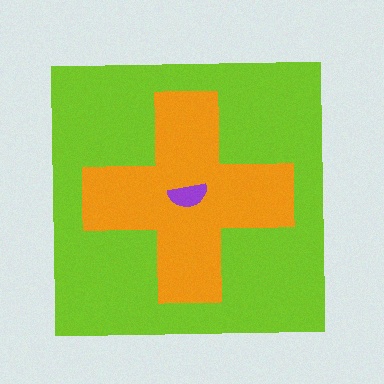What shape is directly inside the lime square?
The orange cross.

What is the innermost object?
The purple semicircle.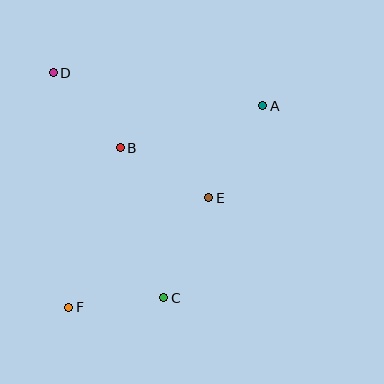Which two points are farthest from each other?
Points A and F are farthest from each other.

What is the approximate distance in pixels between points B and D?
The distance between B and D is approximately 100 pixels.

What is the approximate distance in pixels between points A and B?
The distance between A and B is approximately 149 pixels.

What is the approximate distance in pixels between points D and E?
The distance between D and E is approximately 199 pixels.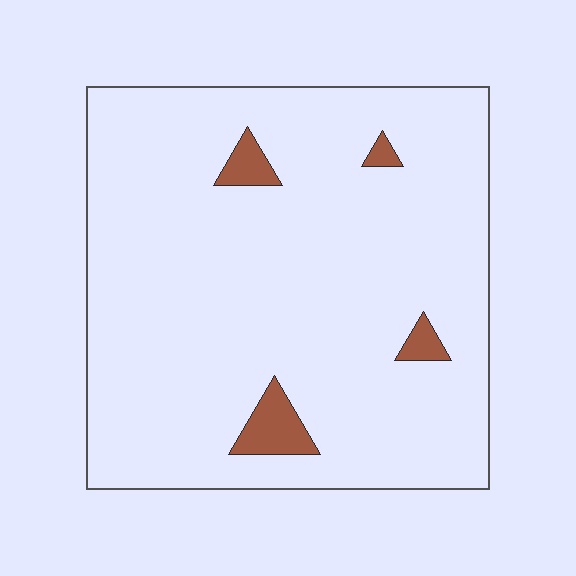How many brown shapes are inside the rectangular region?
4.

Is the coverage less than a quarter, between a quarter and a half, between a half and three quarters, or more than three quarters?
Less than a quarter.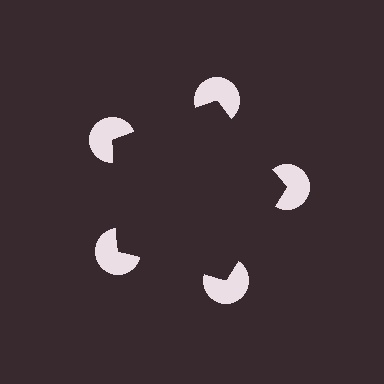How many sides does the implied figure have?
5 sides.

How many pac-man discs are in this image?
There are 5 — one at each vertex of the illusory pentagon.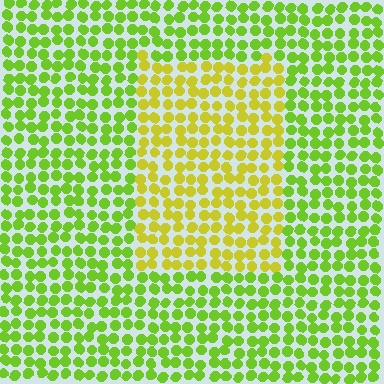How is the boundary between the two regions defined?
The boundary is defined purely by a slight shift in hue (about 33 degrees). Spacing, size, and orientation are identical on both sides.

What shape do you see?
I see a rectangle.